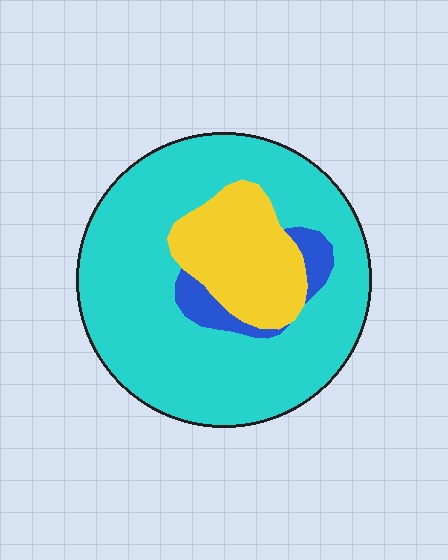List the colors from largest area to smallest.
From largest to smallest: cyan, yellow, blue.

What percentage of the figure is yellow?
Yellow covers around 20% of the figure.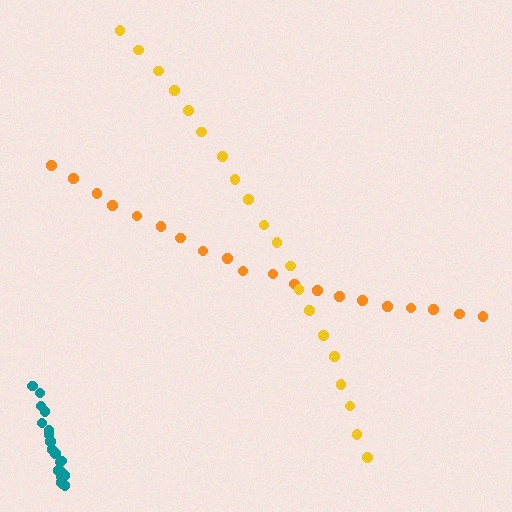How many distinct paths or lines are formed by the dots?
There are 3 distinct paths.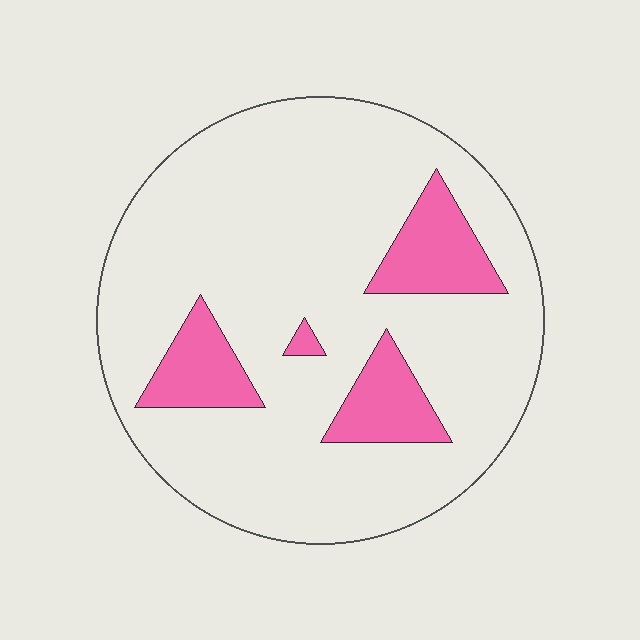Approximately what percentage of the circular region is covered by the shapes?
Approximately 15%.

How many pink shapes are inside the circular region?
4.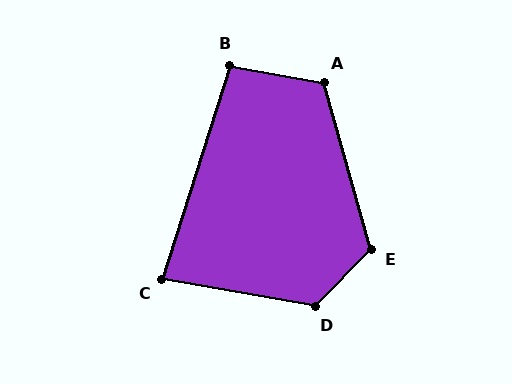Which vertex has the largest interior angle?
D, at approximately 125 degrees.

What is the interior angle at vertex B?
Approximately 98 degrees (obtuse).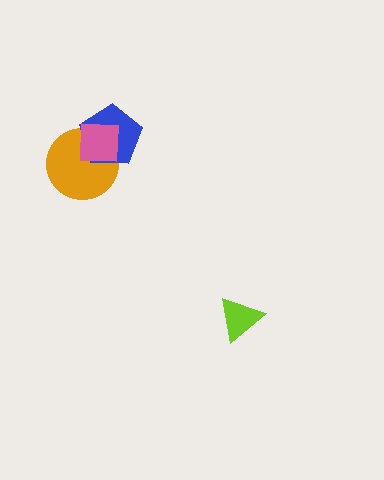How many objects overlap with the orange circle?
2 objects overlap with the orange circle.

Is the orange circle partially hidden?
Yes, it is partially covered by another shape.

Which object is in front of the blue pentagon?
The pink square is in front of the blue pentagon.